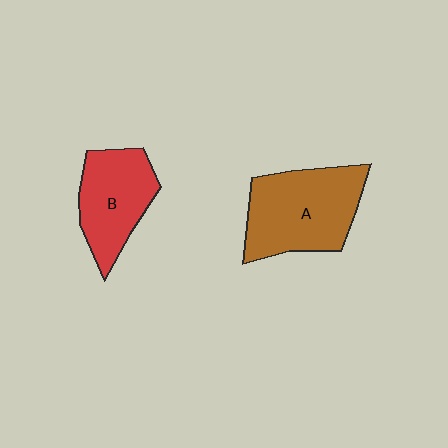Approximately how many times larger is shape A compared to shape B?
Approximately 1.3 times.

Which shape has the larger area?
Shape A (brown).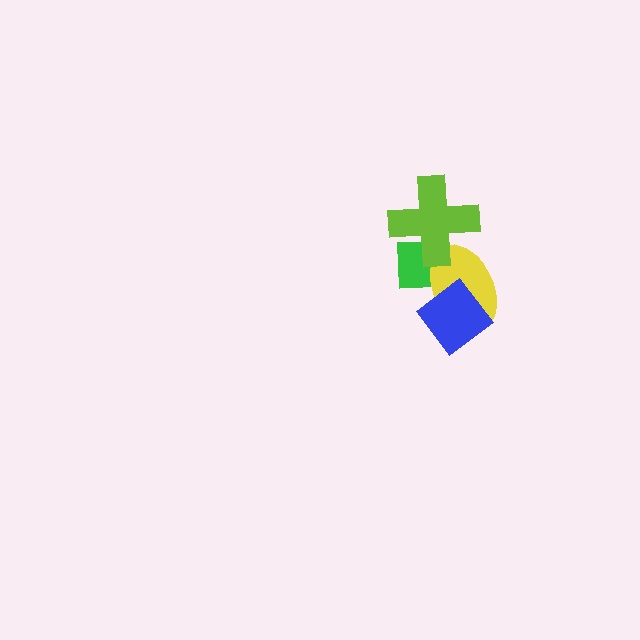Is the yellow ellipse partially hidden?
Yes, it is partially covered by another shape.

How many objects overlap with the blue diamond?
1 object overlaps with the blue diamond.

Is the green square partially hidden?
Yes, it is partially covered by another shape.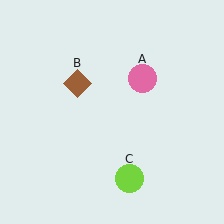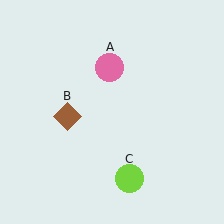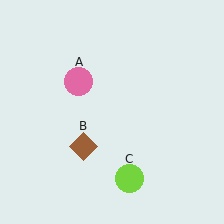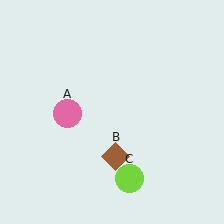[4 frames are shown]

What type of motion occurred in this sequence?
The pink circle (object A), brown diamond (object B) rotated counterclockwise around the center of the scene.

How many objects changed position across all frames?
2 objects changed position: pink circle (object A), brown diamond (object B).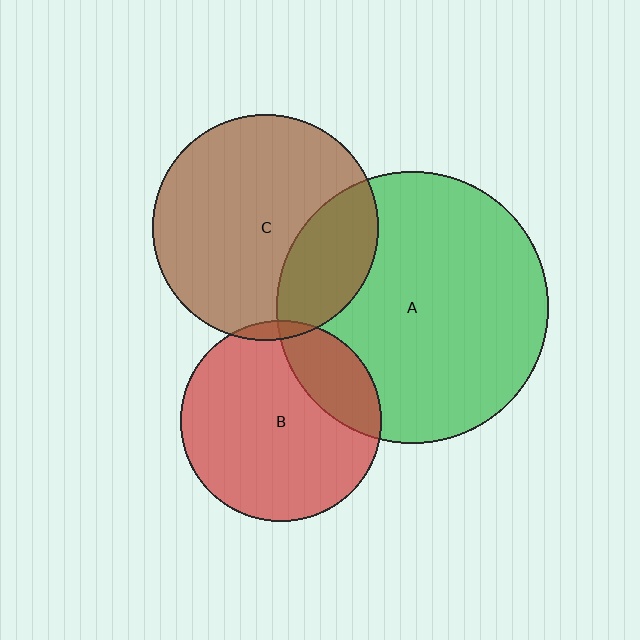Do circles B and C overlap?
Yes.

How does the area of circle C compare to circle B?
Approximately 1.3 times.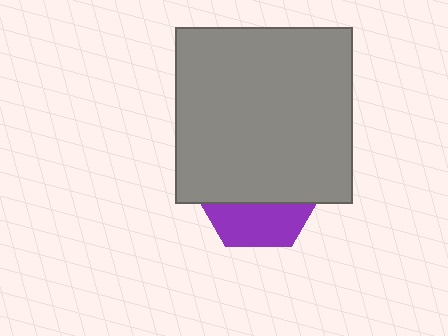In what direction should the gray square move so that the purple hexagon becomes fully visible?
The gray square should move up. That is the shortest direction to clear the overlap and leave the purple hexagon fully visible.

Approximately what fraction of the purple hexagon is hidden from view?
Roughly 65% of the purple hexagon is hidden behind the gray square.